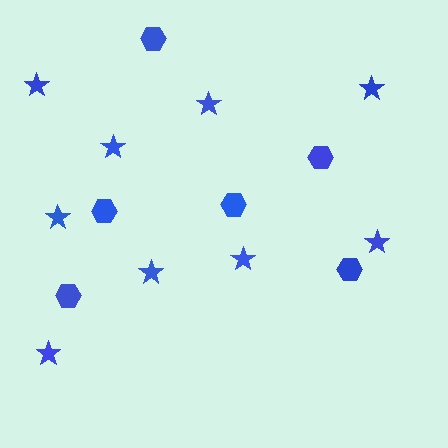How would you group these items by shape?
There are 2 groups: one group of stars (9) and one group of hexagons (6).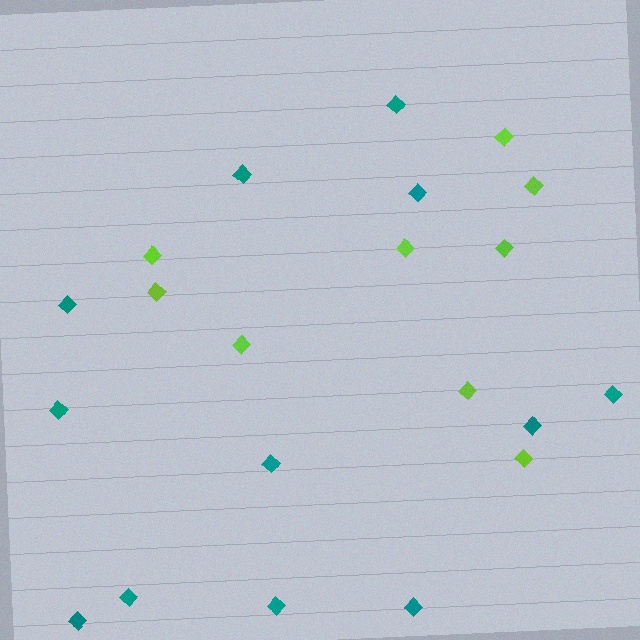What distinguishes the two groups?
There are 2 groups: one group of teal diamonds (12) and one group of lime diamonds (9).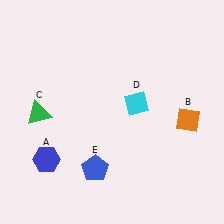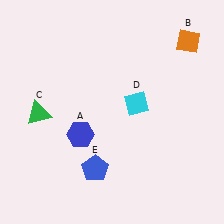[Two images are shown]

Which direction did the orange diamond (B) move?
The orange diamond (B) moved up.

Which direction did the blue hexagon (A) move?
The blue hexagon (A) moved right.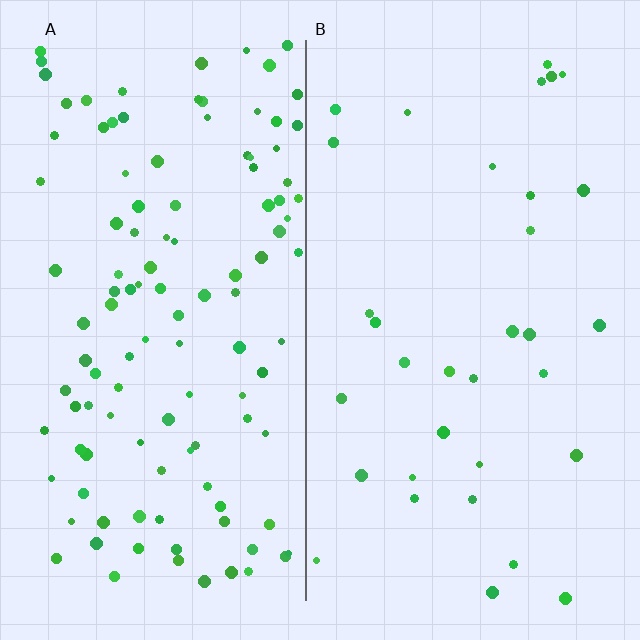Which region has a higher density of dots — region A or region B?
A (the left).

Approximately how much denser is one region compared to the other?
Approximately 3.6× — region A over region B.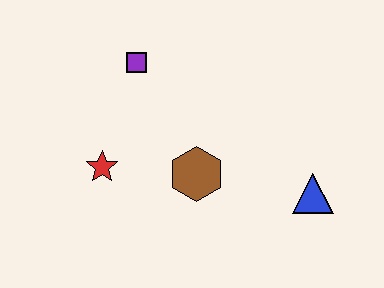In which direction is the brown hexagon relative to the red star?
The brown hexagon is to the right of the red star.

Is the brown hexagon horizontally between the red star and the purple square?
No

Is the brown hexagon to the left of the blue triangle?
Yes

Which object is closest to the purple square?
The red star is closest to the purple square.